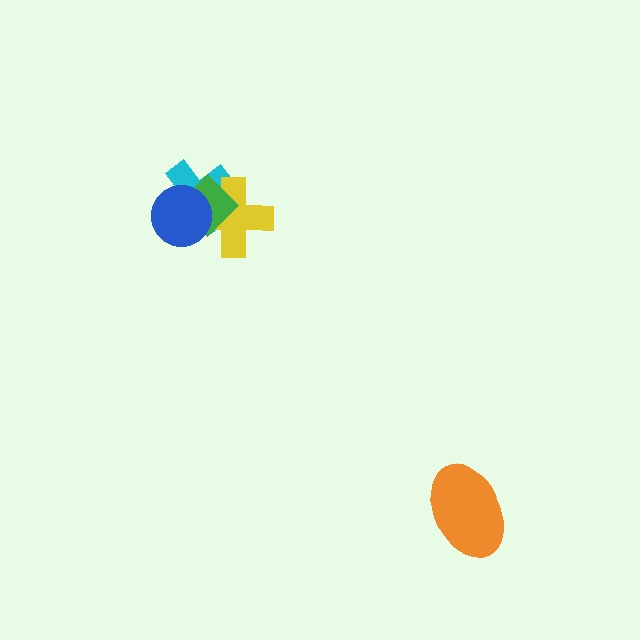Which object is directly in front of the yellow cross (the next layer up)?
The green diamond is directly in front of the yellow cross.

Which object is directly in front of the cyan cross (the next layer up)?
The yellow cross is directly in front of the cyan cross.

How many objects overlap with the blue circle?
3 objects overlap with the blue circle.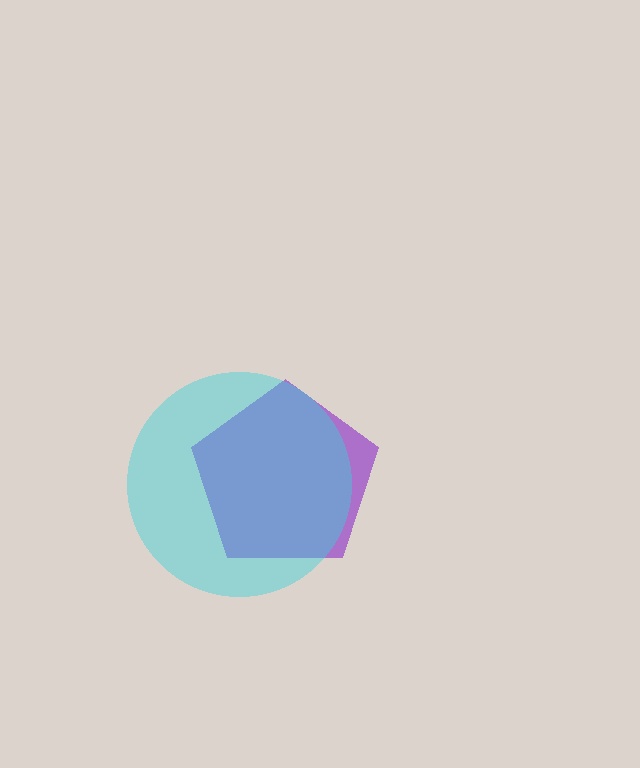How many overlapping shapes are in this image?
There are 2 overlapping shapes in the image.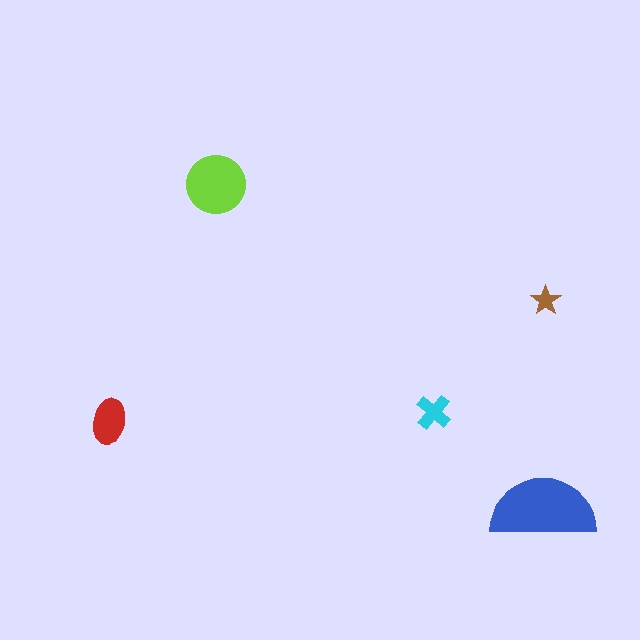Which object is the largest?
The blue semicircle.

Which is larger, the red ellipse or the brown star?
The red ellipse.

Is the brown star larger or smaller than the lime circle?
Smaller.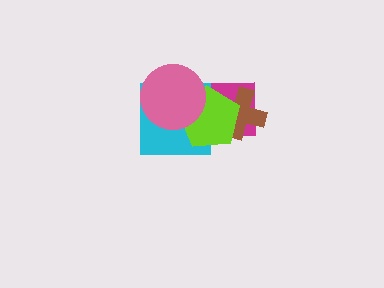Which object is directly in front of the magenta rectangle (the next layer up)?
The cyan square is directly in front of the magenta rectangle.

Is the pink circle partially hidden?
No, no other shape covers it.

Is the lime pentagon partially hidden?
Yes, it is partially covered by another shape.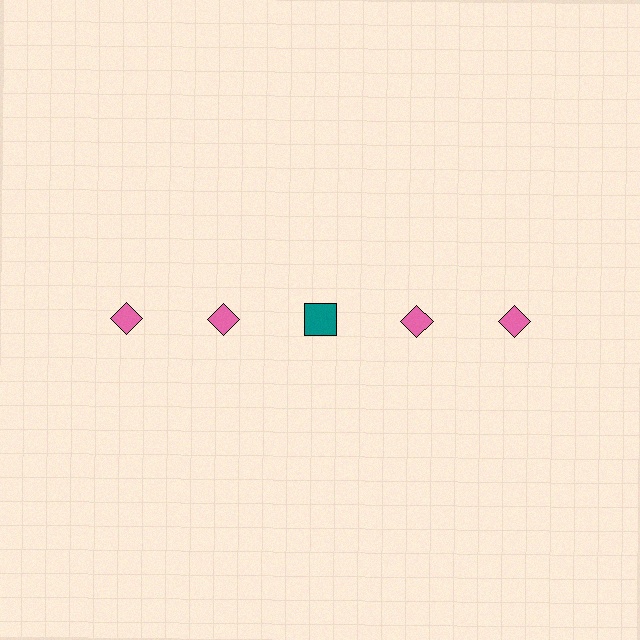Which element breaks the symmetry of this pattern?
The teal square in the top row, center column breaks the symmetry. All other shapes are pink diamonds.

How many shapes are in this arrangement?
There are 5 shapes arranged in a grid pattern.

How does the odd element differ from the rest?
It differs in both color (teal instead of pink) and shape (square instead of diamond).